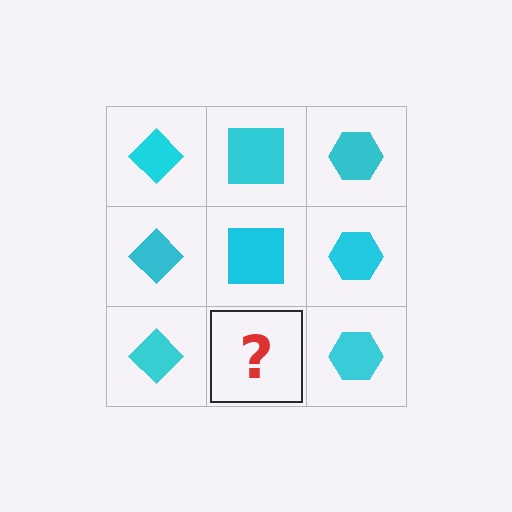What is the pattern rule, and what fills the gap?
The rule is that each column has a consistent shape. The gap should be filled with a cyan square.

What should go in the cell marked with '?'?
The missing cell should contain a cyan square.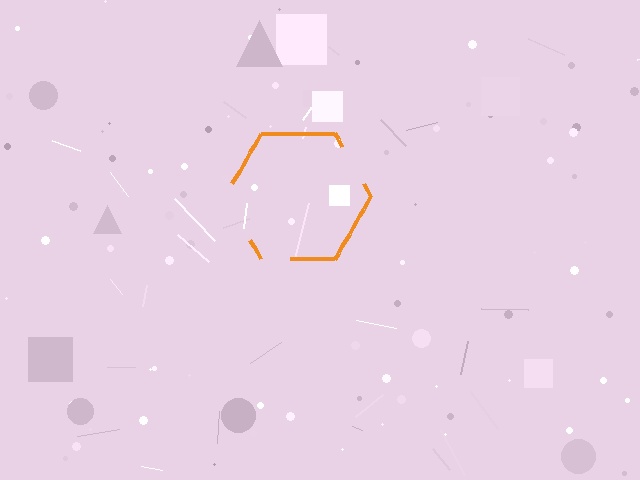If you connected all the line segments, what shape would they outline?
They would outline a hexagon.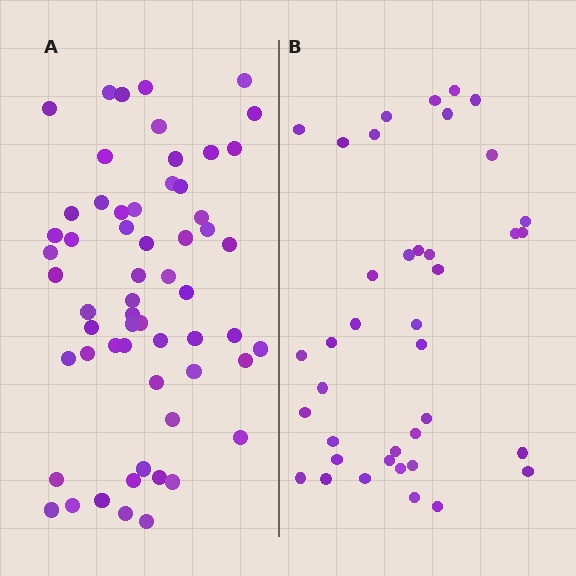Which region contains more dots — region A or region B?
Region A (the left region) has more dots.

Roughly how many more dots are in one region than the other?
Region A has approximately 20 more dots than region B.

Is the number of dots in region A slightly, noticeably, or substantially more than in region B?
Region A has substantially more. The ratio is roughly 1.5 to 1.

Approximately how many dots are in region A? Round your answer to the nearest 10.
About 60 dots. (The exact count is 59, which rounds to 60.)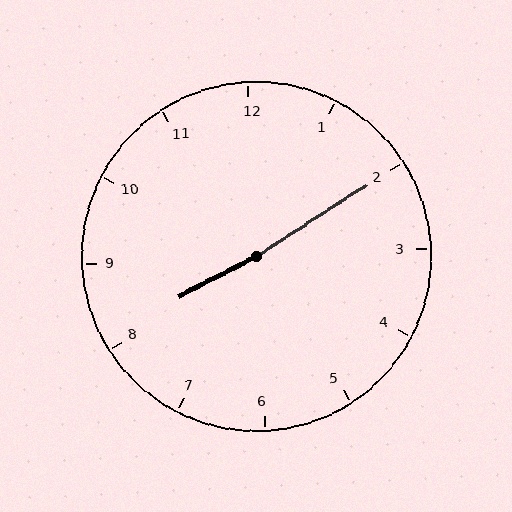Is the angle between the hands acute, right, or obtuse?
It is obtuse.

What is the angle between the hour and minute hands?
Approximately 175 degrees.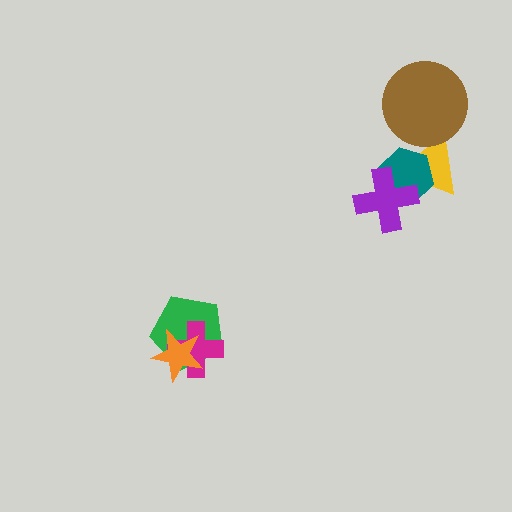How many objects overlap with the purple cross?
2 objects overlap with the purple cross.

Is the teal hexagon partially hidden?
Yes, it is partially covered by another shape.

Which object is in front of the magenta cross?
The orange star is in front of the magenta cross.